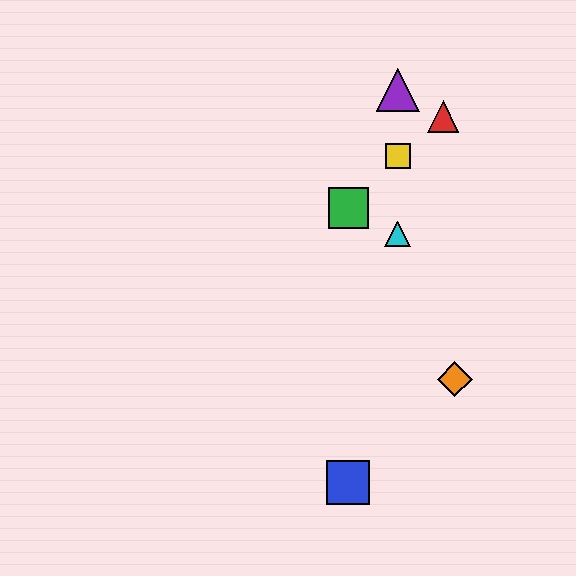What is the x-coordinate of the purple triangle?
The purple triangle is at x≈398.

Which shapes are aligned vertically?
The yellow square, the purple triangle, the cyan triangle are aligned vertically.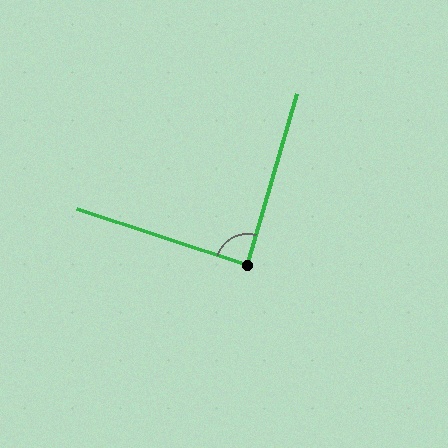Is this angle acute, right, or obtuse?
It is approximately a right angle.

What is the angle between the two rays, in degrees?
Approximately 88 degrees.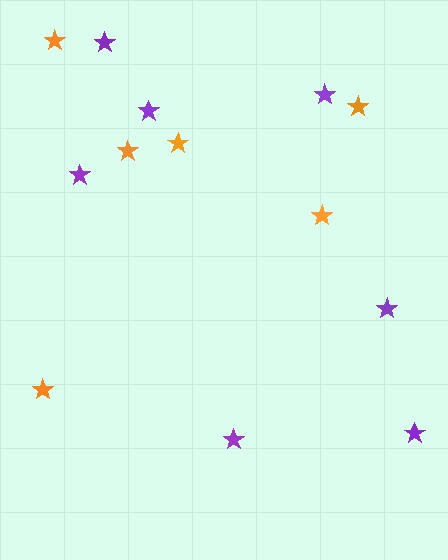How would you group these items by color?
There are 2 groups: one group of purple stars (7) and one group of orange stars (6).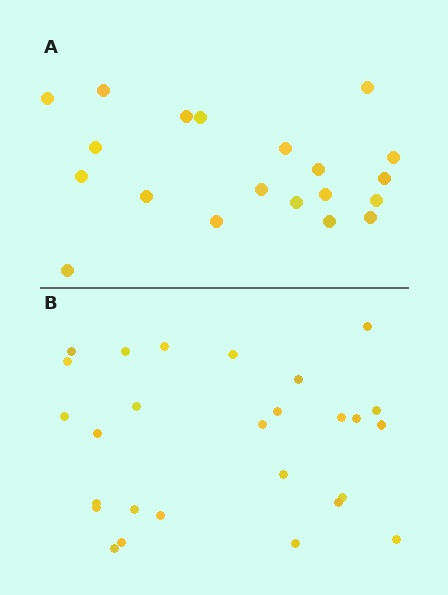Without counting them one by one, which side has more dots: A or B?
Region B (the bottom region) has more dots.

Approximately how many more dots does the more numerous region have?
Region B has roughly 8 or so more dots than region A.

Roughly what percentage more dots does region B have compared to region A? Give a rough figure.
About 35% more.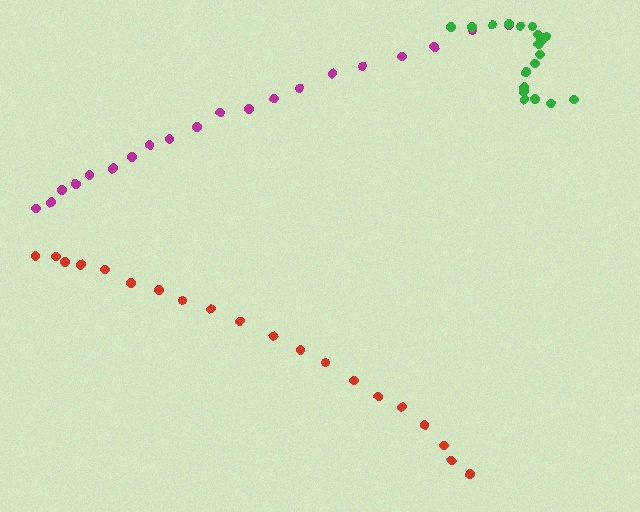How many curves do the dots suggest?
There are 3 distinct paths.